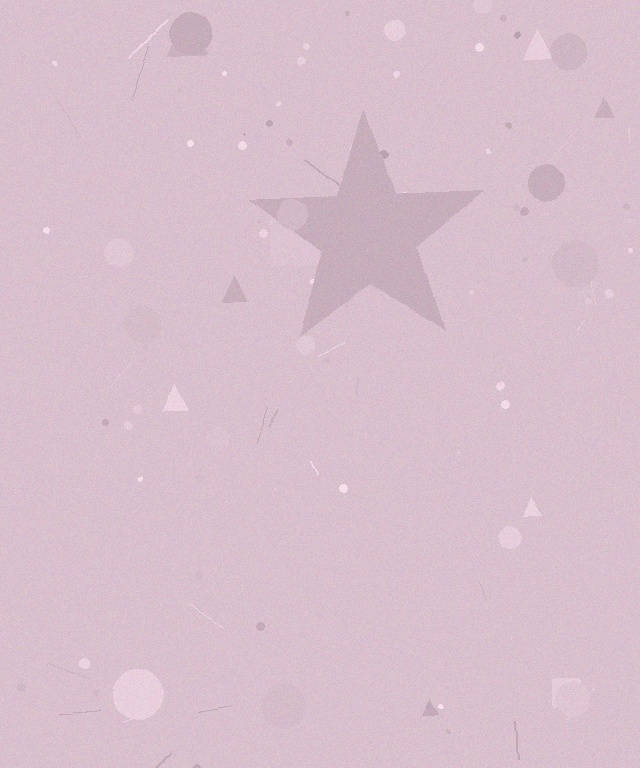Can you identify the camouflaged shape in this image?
The camouflaged shape is a star.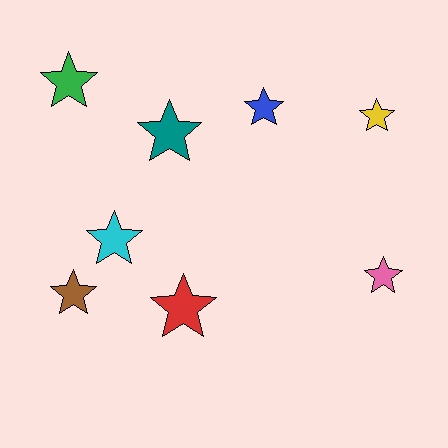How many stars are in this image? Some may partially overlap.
There are 8 stars.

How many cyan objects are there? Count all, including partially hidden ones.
There is 1 cyan object.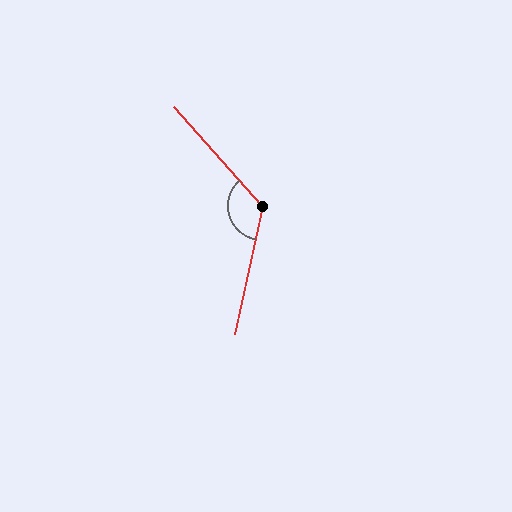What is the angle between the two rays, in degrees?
Approximately 126 degrees.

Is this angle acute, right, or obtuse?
It is obtuse.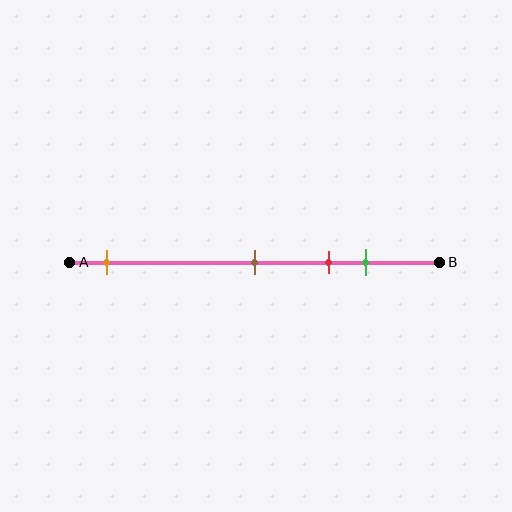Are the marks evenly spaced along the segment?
No, the marks are not evenly spaced.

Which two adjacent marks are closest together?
The red and green marks are the closest adjacent pair.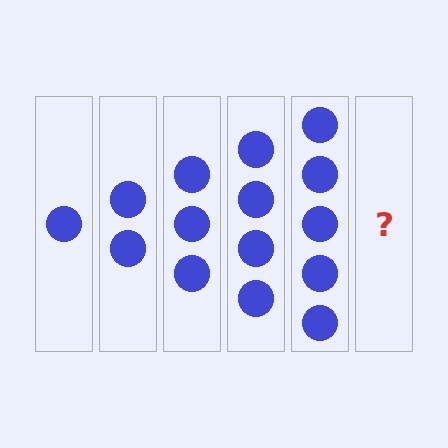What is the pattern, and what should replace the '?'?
The pattern is that each step adds one more circle. The '?' should be 6 circles.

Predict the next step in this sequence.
The next step is 6 circles.